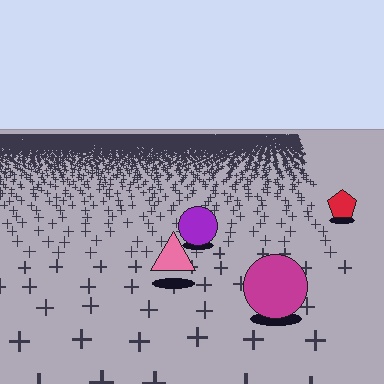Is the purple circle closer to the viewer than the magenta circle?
No. The magenta circle is closer — you can tell from the texture gradient: the ground texture is coarser near it.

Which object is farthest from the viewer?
The red pentagon is farthest from the viewer. It appears smaller and the ground texture around it is denser.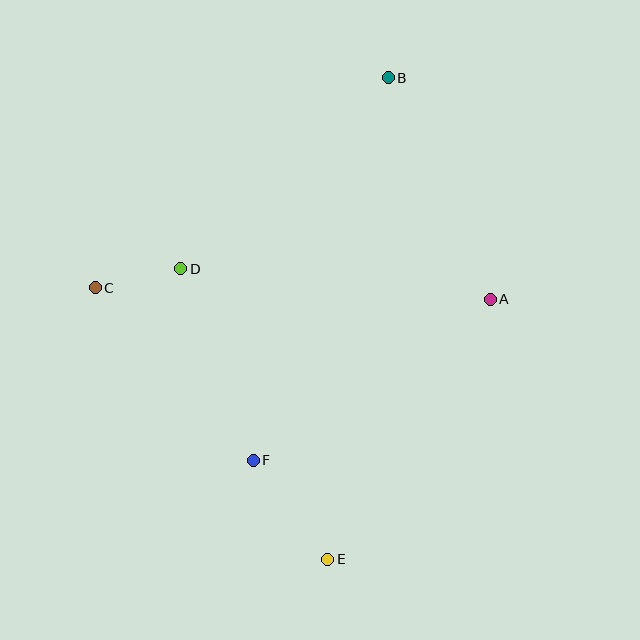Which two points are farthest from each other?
Points B and E are farthest from each other.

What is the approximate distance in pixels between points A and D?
The distance between A and D is approximately 311 pixels.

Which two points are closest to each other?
Points C and D are closest to each other.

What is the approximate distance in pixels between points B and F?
The distance between B and F is approximately 406 pixels.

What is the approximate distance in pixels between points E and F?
The distance between E and F is approximately 124 pixels.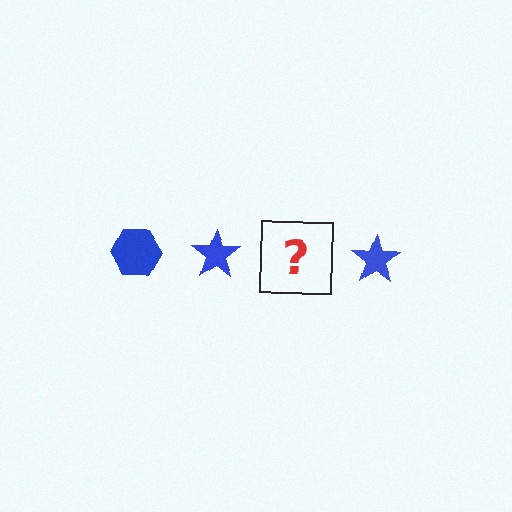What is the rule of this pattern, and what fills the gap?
The rule is that the pattern cycles through hexagon, star shapes in blue. The gap should be filled with a blue hexagon.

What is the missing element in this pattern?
The missing element is a blue hexagon.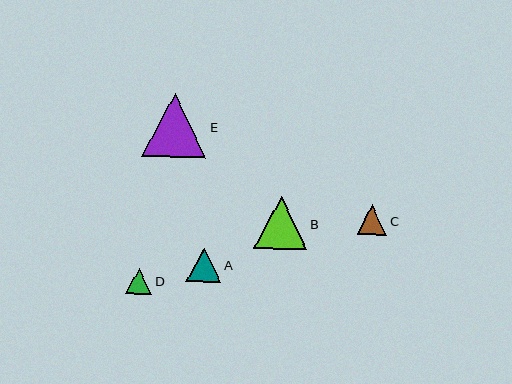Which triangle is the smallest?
Triangle D is the smallest with a size of approximately 26 pixels.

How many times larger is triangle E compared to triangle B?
Triangle E is approximately 1.2 times the size of triangle B.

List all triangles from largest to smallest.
From largest to smallest: E, B, A, C, D.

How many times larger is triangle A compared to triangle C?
Triangle A is approximately 1.2 times the size of triangle C.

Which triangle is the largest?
Triangle E is the largest with a size of approximately 65 pixels.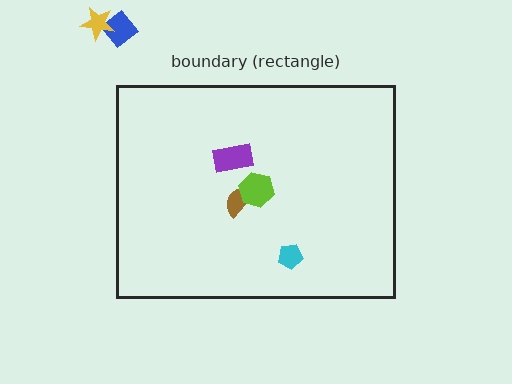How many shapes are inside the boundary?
4 inside, 2 outside.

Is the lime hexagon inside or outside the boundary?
Inside.